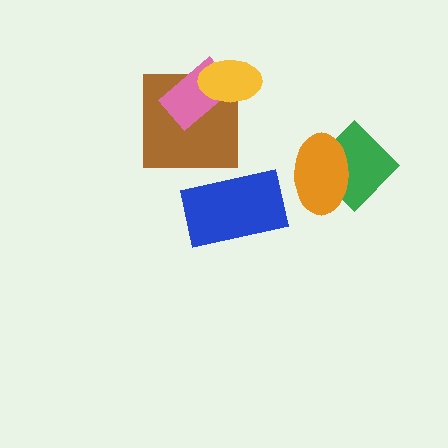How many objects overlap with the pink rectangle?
2 objects overlap with the pink rectangle.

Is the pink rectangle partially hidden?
Yes, it is partially covered by another shape.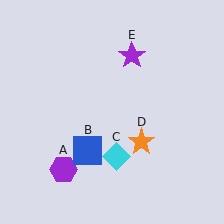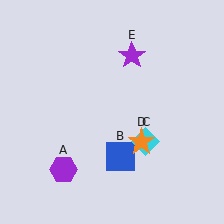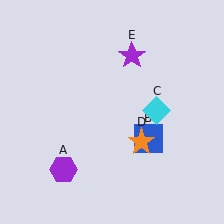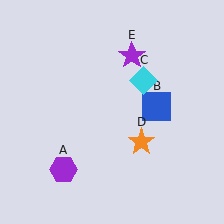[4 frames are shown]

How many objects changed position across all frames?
2 objects changed position: blue square (object B), cyan diamond (object C).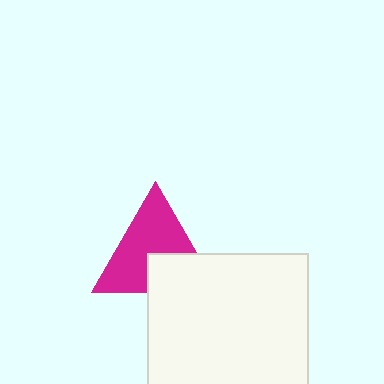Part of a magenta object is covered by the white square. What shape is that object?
It is a triangle.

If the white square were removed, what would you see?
You would see the complete magenta triangle.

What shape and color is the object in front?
The object in front is a white square.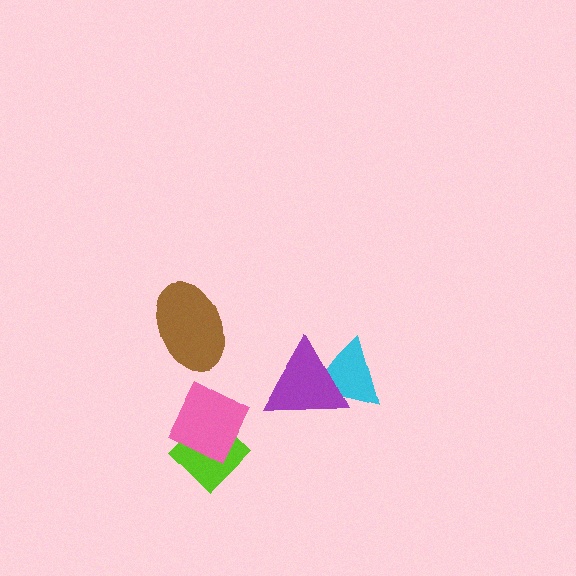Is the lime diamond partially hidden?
Yes, it is partially covered by another shape.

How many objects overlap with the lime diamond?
1 object overlaps with the lime diamond.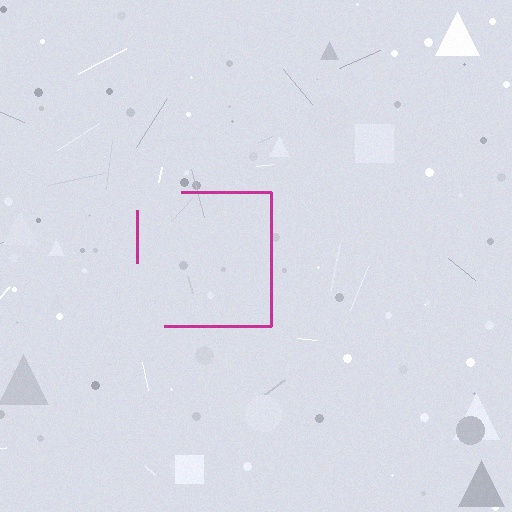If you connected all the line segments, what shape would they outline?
They would outline a square.